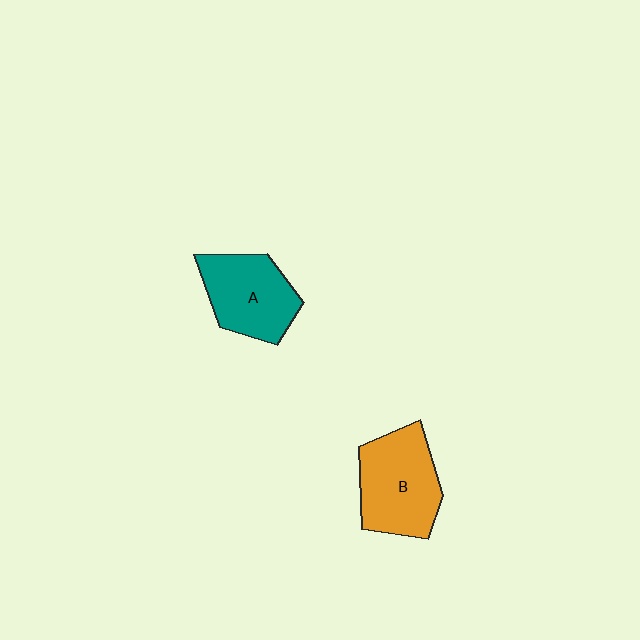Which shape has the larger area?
Shape B (orange).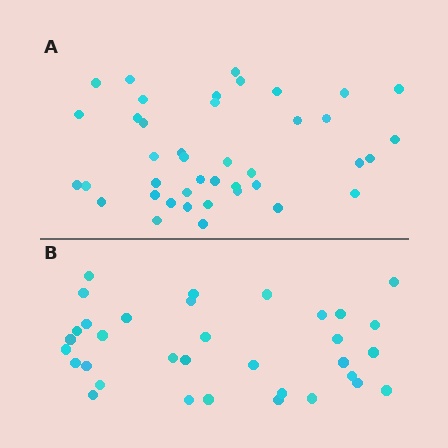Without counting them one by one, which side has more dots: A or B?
Region A (the top region) has more dots.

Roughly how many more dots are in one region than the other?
Region A has roughly 8 or so more dots than region B.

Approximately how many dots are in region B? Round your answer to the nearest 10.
About 30 dots. (The exact count is 34, which rounds to 30.)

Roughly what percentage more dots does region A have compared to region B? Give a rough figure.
About 20% more.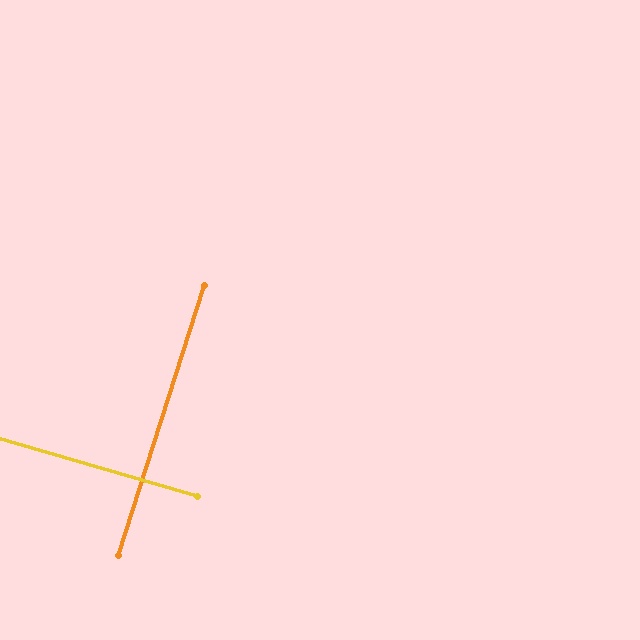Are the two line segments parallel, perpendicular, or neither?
Perpendicular — they meet at approximately 88°.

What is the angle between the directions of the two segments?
Approximately 88 degrees.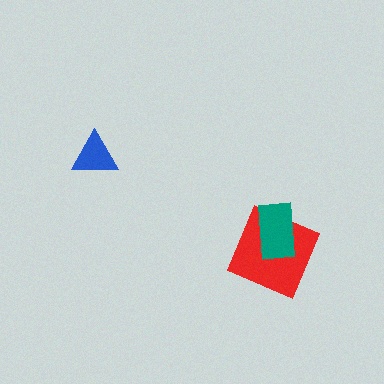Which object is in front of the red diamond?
The teal rectangle is in front of the red diamond.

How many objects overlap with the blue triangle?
0 objects overlap with the blue triangle.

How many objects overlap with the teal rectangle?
1 object overlaps with the teal rectangle.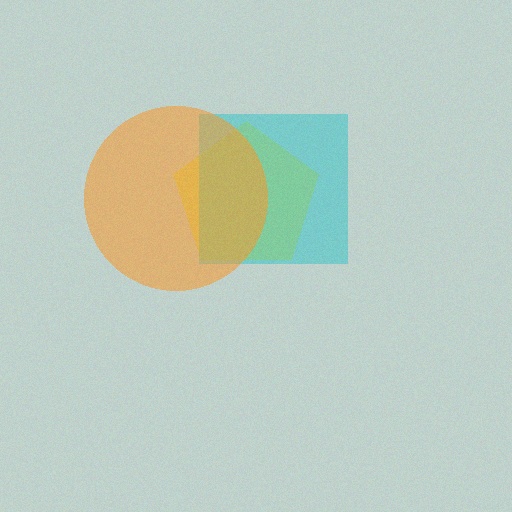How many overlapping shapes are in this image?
There are 3 overlapping shapes in the image.